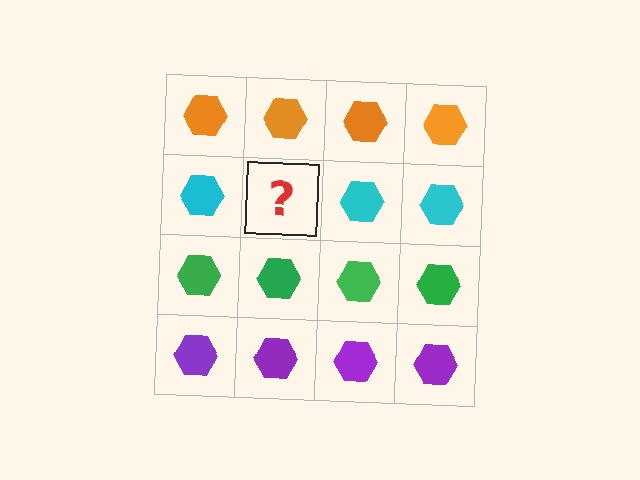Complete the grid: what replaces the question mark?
The question mark should be replaced with a cyan hexagon.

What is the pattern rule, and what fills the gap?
The rule is that each row has a consistent color. The gap should be filled with a cyan hexagon.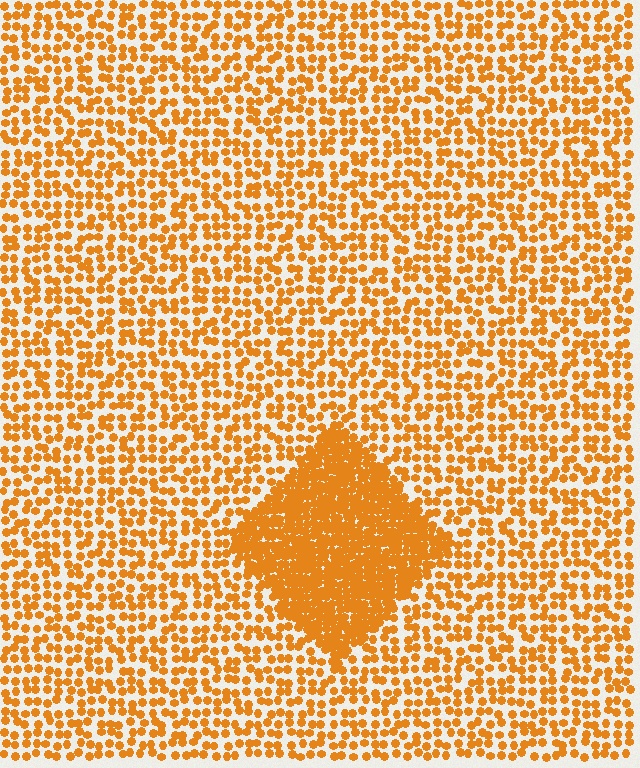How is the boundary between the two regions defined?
The boundary is defined by a change in element density (approximately 2.6x ratio). All elements are the same color, size, and shape.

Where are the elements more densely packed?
The elements are more densely packed inside the diamond boundary.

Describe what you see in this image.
The image contains small orange elements arranged at two different densities. A diamond-shaped region is visible where the elements are more densely packed than the surrounding area.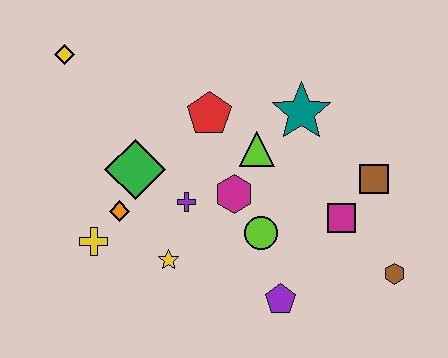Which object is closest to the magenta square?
The brown square is closest to the magenta square.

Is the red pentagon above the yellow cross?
Yes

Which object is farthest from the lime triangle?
The yellow diamond is farthest from the lime triangle.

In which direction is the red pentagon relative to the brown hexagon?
The red pentagon is to the left of the brown hexagon.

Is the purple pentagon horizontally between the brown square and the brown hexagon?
No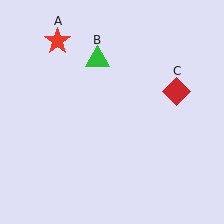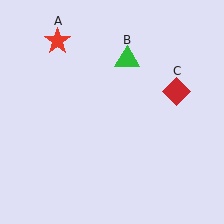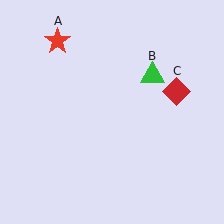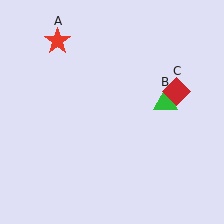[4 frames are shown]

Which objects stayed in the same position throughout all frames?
Red star (object A) and red diamond (object C) remained stationary.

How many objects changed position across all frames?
1 object changed position: green triangle (object B).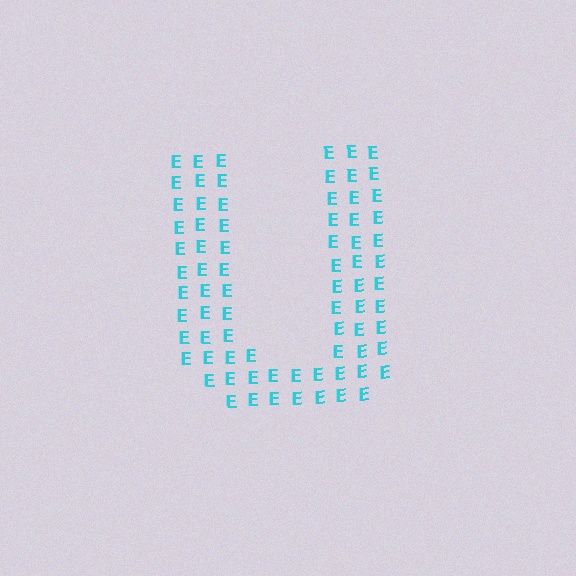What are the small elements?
The small elements are letter E's.